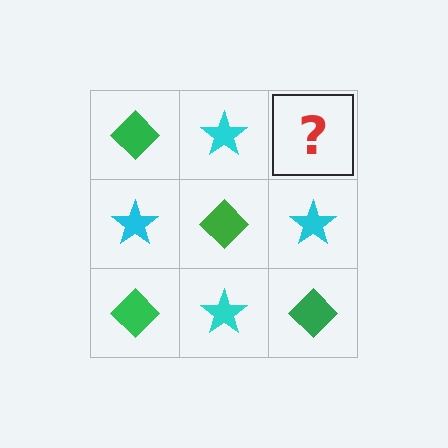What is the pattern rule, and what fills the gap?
The rule is that it alternates green diamond and cyan star in a checkerboard pattern. The gap should be filled with a green diamond.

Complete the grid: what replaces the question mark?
The question mark should be replaced with a green diamond.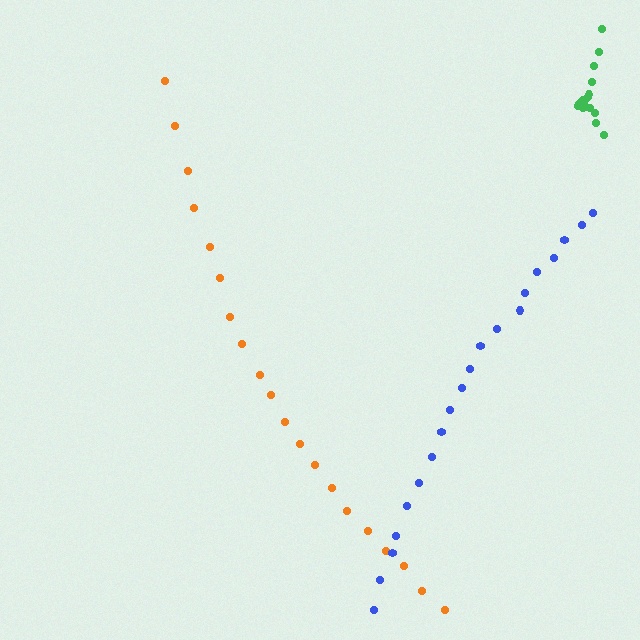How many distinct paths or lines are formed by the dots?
There are 3 distinct paths.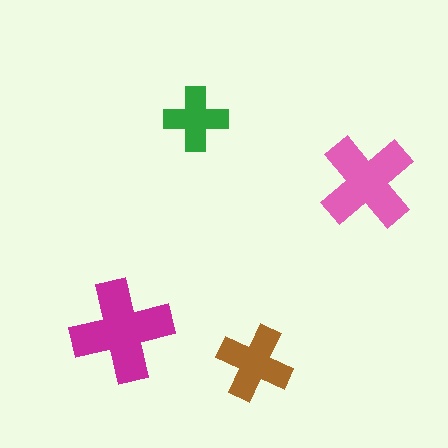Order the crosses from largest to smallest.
the magenta one, the pink one, the brown one, the green one.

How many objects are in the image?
There are 4 objects in the image.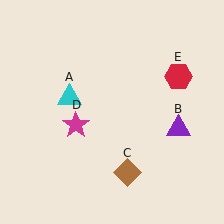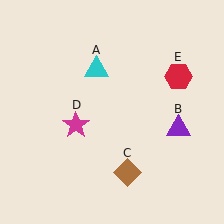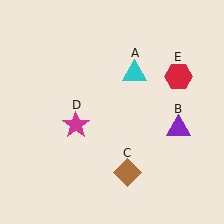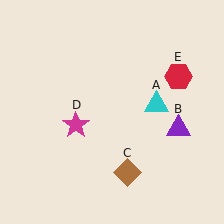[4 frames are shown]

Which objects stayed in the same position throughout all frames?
Purple triangle (object B) and brown diamond (object C) and magenta star (object D) and red hexagon (object E) remained stationary.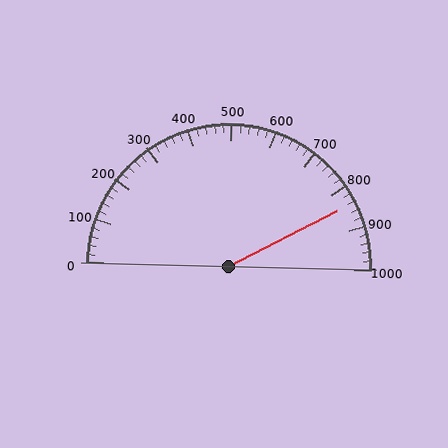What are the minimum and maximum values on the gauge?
The gauge ranges from 0 to 1000.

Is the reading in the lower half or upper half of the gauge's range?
The reading is in the upper half of the range (0 to 1000).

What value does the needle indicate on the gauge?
The needle indicates approximately 840.